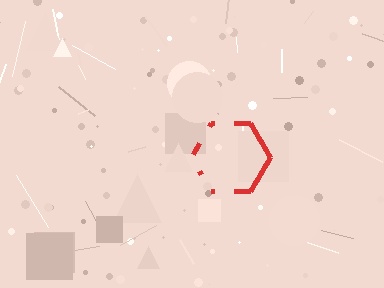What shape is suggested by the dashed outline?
The dashed outline suggests a hexagon.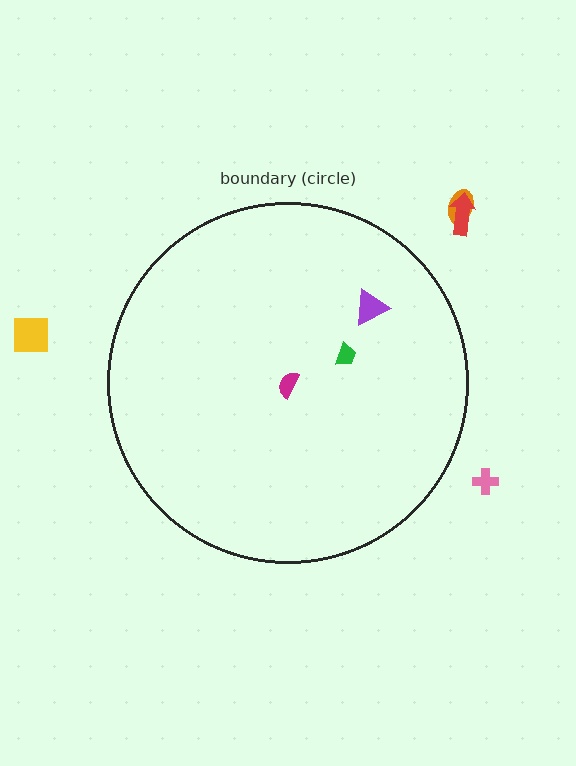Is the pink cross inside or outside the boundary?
Outside.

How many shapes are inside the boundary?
3 inside, 4 outside.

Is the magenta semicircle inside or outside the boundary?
Inside.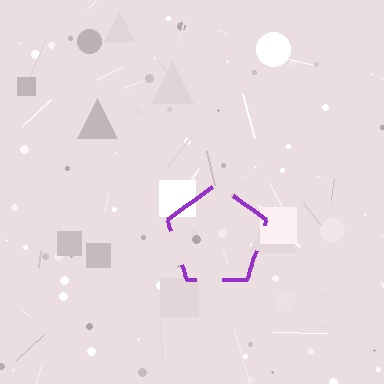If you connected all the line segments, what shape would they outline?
They would outline a pentagon.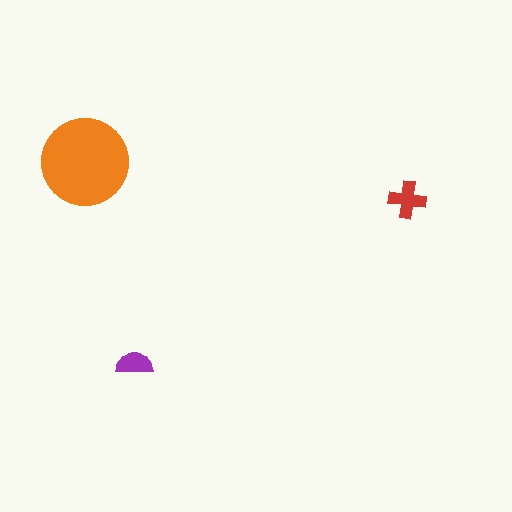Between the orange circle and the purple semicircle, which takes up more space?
The orange circle.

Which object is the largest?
The orange circle.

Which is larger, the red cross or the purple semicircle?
The red cross.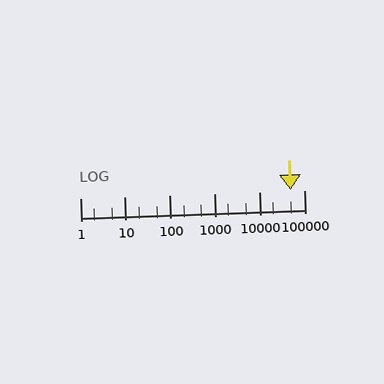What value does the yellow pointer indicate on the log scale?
The pointer indicates approximately 49000.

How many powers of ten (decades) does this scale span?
The scale spans 5 decades, from 1 to 100000.